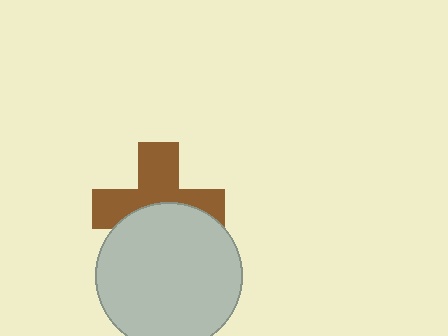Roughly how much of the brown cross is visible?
About half of it is visible (roughly 56%).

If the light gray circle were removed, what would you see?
You would see the complete brown cross.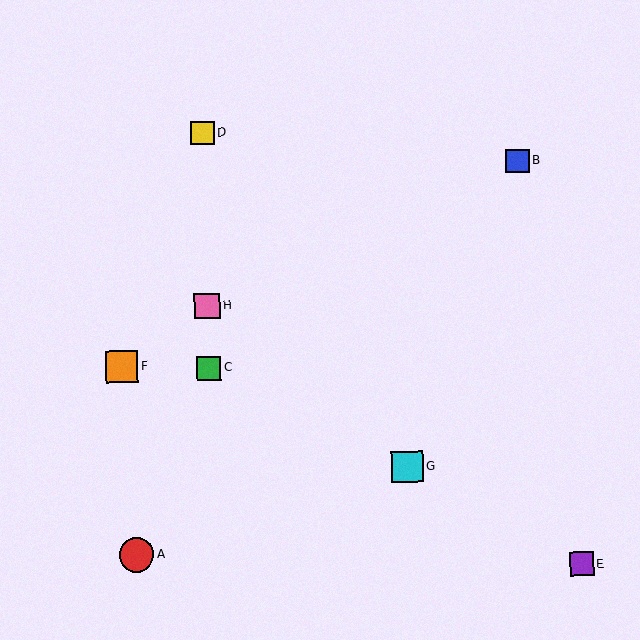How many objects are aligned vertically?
3 objects (C, D, H) are aligned vertically.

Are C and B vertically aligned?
No, C is at x≈209 and B is at x≈518.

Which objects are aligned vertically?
Objects C, D, H are aligned vertically.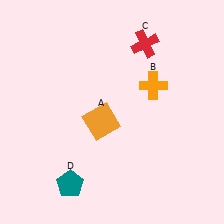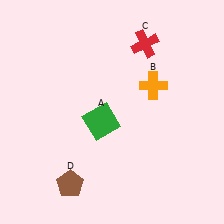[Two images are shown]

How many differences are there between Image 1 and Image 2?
There are 2 differences between the two images.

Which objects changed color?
A changed from orange to green. D changed from teal to brown.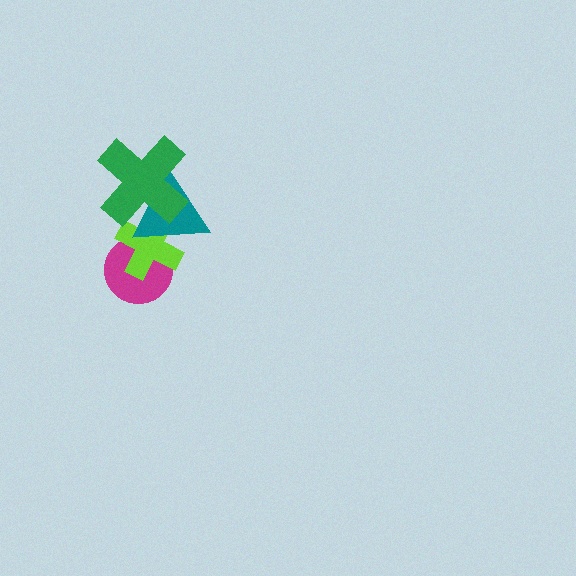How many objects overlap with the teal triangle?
3 objects overlap with the teal triangle.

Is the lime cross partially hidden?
Yes, it is partially covered by another shape.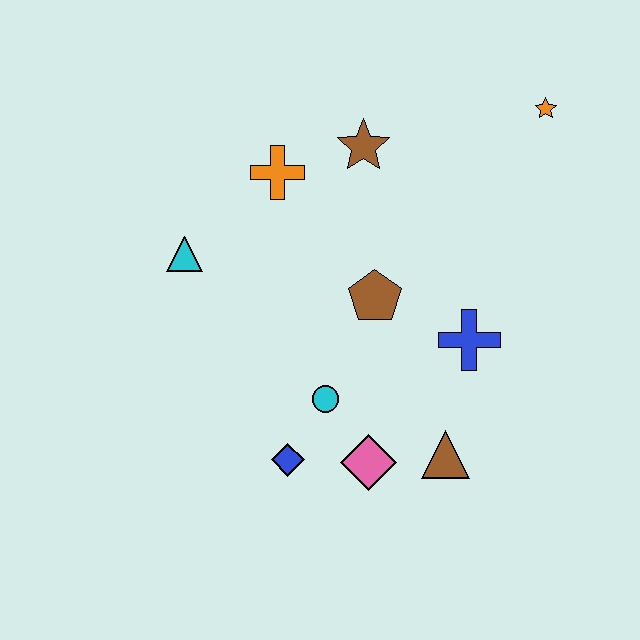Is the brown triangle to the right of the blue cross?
No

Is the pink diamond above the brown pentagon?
No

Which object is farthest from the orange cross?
The brown triangle is farthest from the orange cross.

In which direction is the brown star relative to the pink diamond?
The brown star is above the pink diamond.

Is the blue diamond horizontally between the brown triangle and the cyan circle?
No